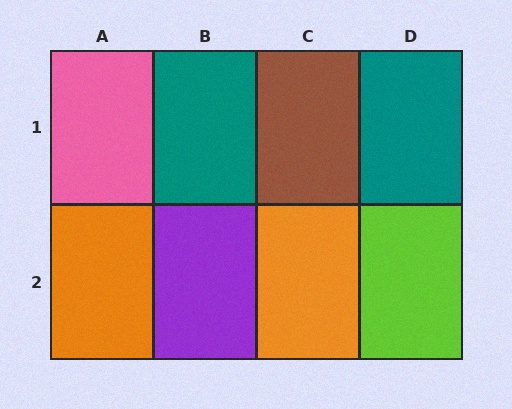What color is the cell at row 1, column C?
Brown.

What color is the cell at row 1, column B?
Teal.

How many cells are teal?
2 cells are teal.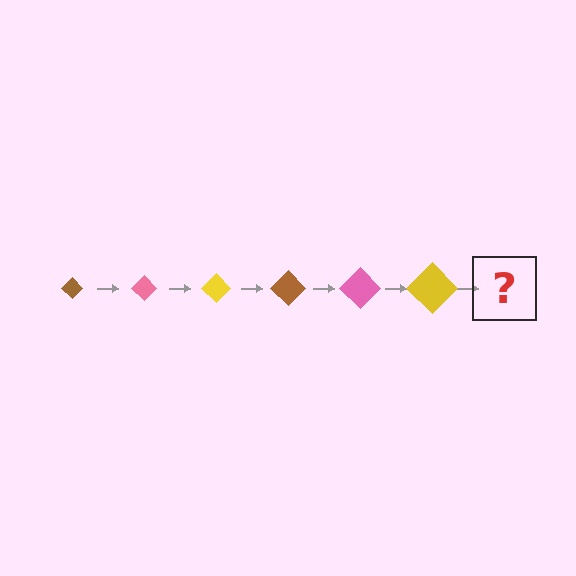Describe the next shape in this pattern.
It should be a brown diamond, larger than the previous one.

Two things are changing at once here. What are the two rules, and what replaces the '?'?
The two rules are that the diamond grows larger each step and the color cycles through brown, pink, and yellow. The '?' should be a brown diamond, larger than the previous one.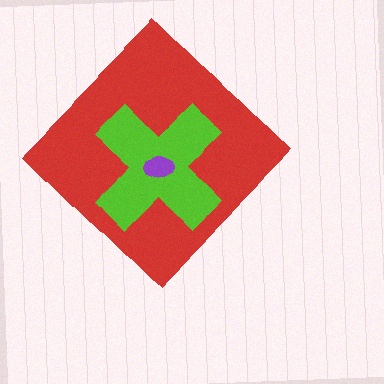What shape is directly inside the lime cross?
The purple ellipse.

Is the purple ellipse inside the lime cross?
Yes.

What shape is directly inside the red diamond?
The lime cross.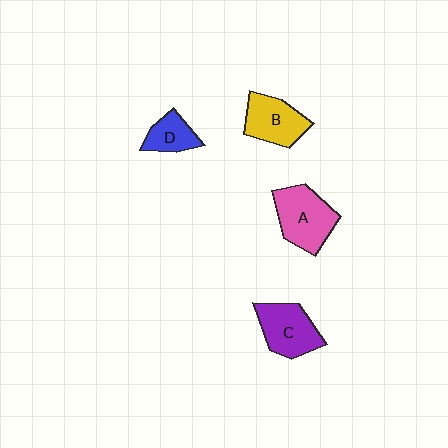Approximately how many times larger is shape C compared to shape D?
Approximately 1.6 times.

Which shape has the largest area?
Shape A (pink).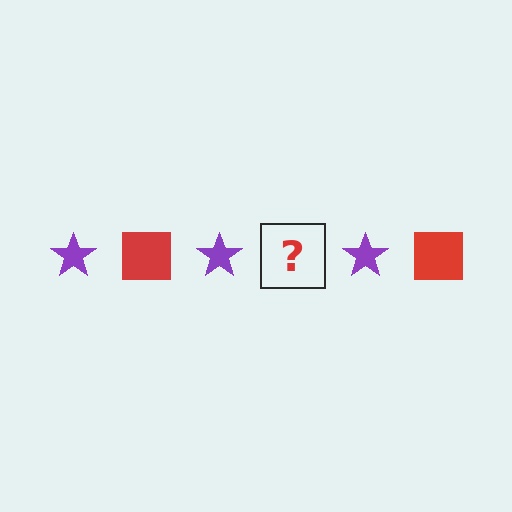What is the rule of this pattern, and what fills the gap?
The rule is that the pattern alternates between purple star and red square. The gap should be filled with a red square.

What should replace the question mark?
The question mark should be replaced with a red square.